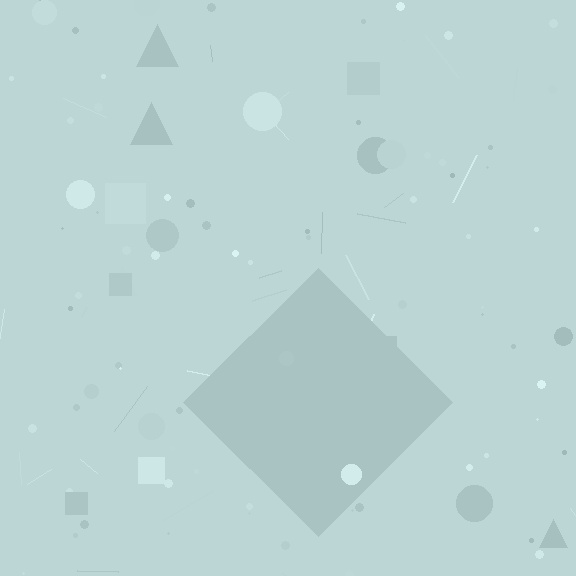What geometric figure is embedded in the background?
A diamond is embedded in the background.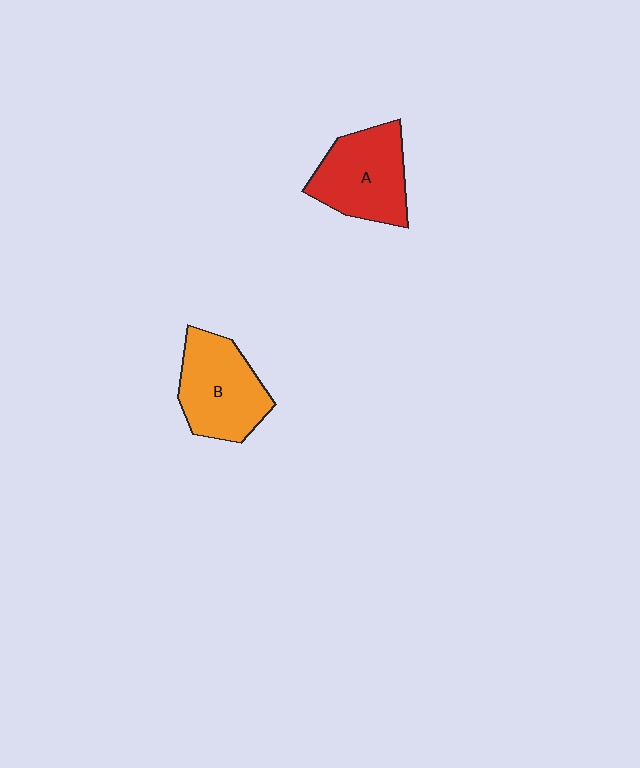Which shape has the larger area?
Shape B (orange).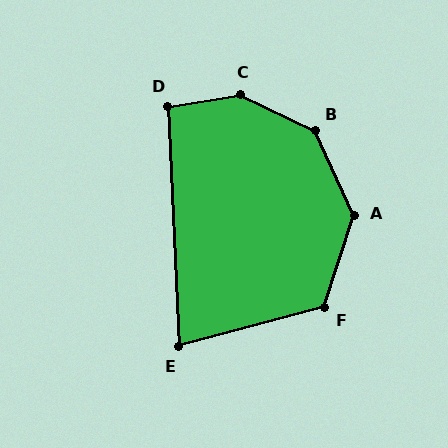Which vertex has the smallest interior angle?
E, at approximately 78 degrees.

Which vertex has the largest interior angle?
C, at approximately 145 degrees.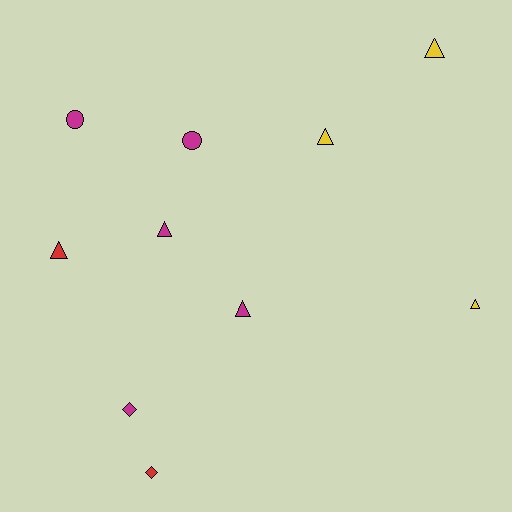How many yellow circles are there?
There are no yellow circles.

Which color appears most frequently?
Magenta, with 5 objects.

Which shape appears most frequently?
Triangle, with 6 objects.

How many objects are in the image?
There are 10 objects.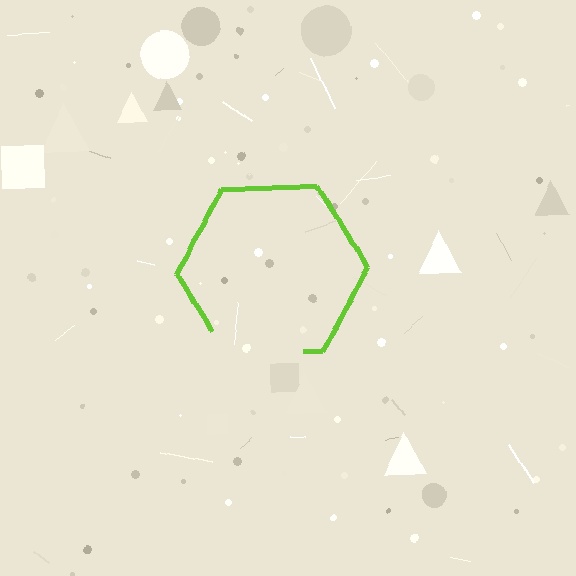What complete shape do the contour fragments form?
The contour fragments form a hexagon.